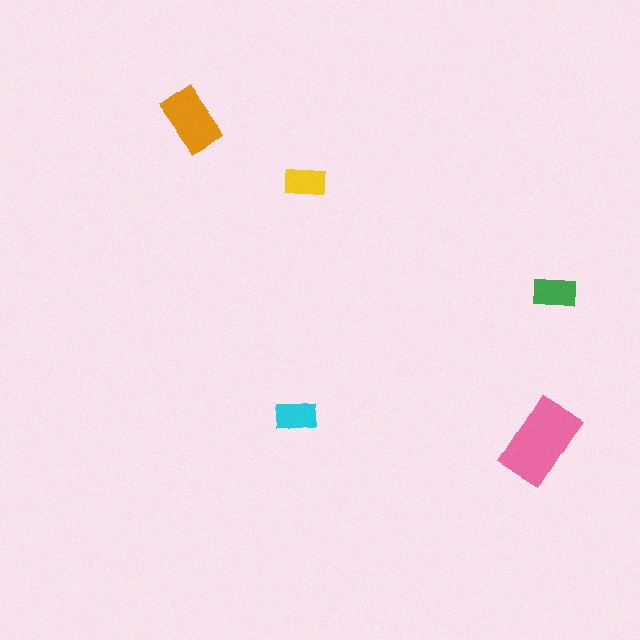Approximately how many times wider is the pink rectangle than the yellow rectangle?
About 2 times wider.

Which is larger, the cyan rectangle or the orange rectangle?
The orange one.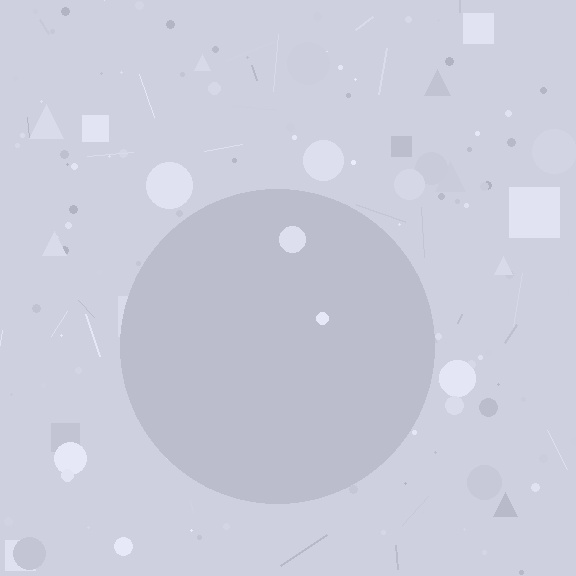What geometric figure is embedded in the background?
A circle is embedded in the background.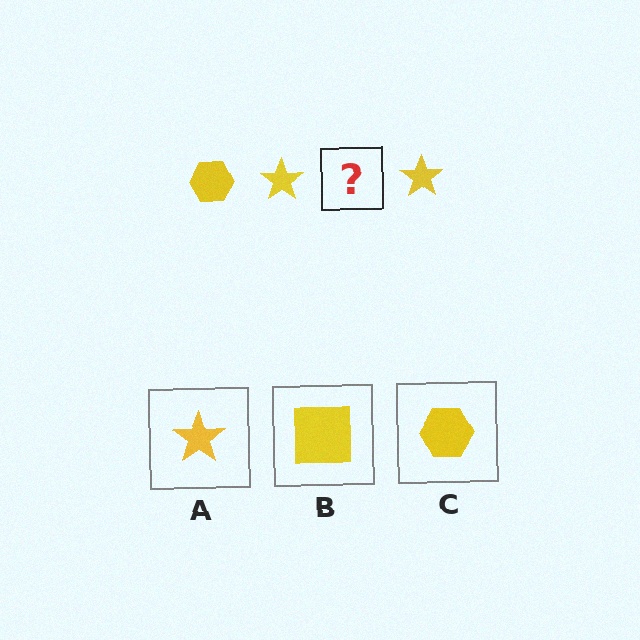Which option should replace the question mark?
Option C.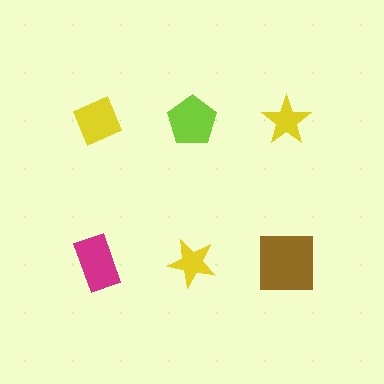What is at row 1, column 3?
A yellow star.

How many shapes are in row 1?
3 shapes.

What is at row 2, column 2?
A yellow star.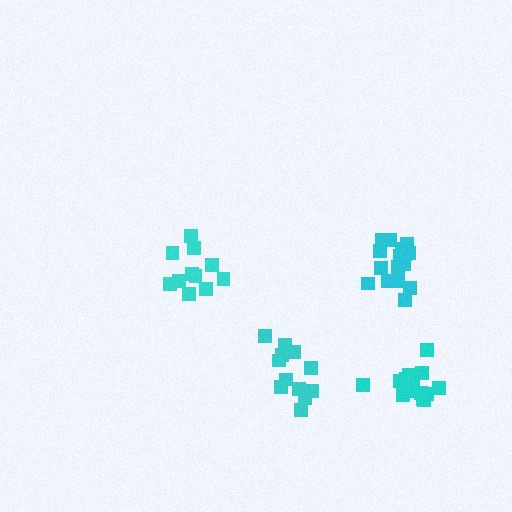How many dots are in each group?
Group 1: 17 dots, Group 2: 11 dots, Group 3: 17 dots, Group 4: 12 dots (57 total).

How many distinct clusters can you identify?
There are 4 distinct clusters.